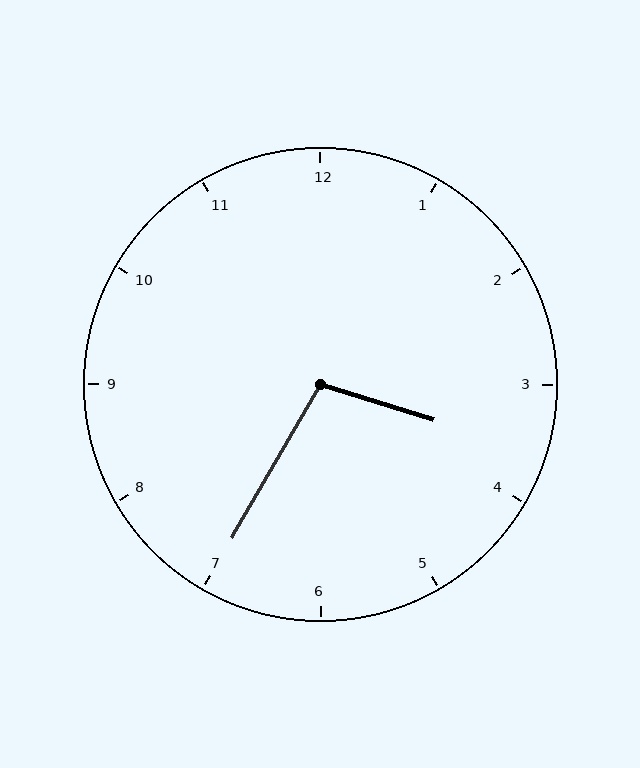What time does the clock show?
3:35.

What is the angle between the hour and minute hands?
Approximately 102 degrees.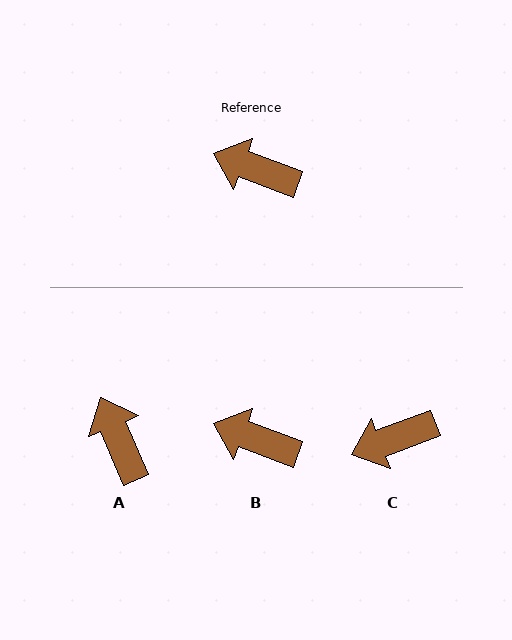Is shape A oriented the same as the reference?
No, it is off by about 47 degrees.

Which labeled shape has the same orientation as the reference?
B.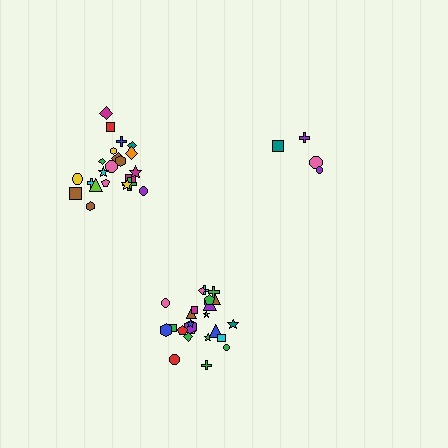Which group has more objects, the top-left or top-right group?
The top-left group.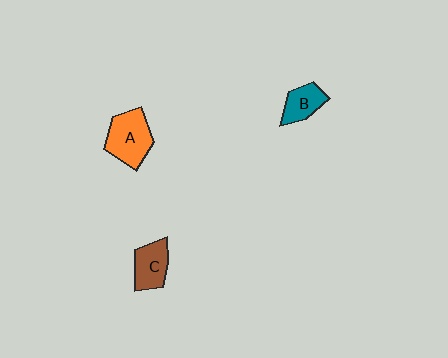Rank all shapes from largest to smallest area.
From largest to smallest: A (orange), C (brown), B (teal).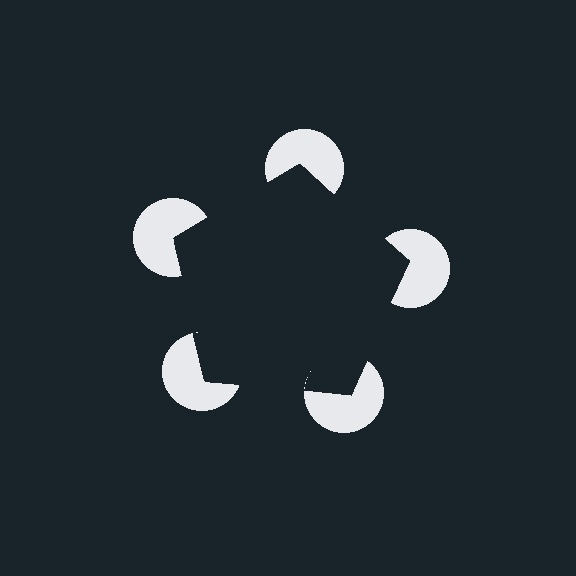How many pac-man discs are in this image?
There are 5 — one at each vertex of the illusory pentagon.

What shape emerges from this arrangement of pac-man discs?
An illusory pentagon — its edges are inferred from the aligned wedge cuts in the pac-man discs, not physically drawn.